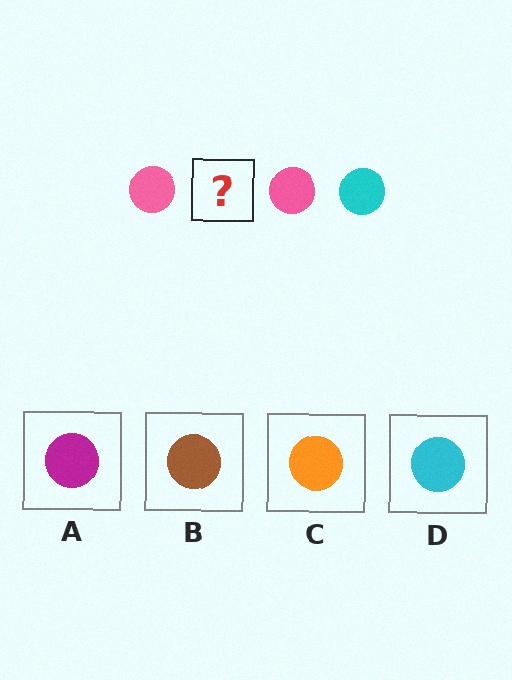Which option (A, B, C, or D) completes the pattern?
D.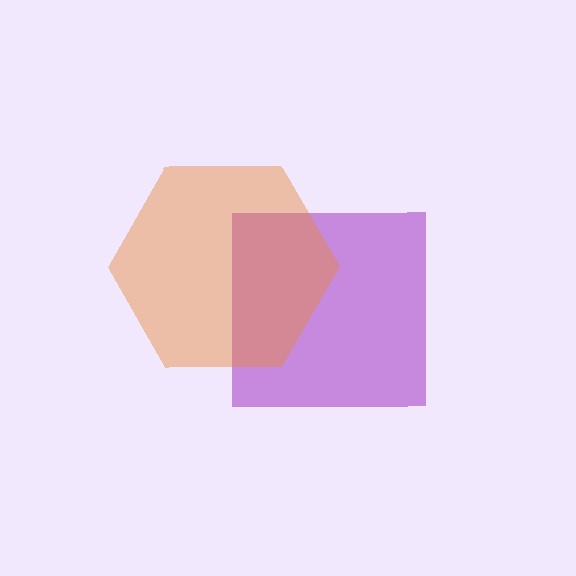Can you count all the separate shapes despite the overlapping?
Yes, there are 2 separate shapes.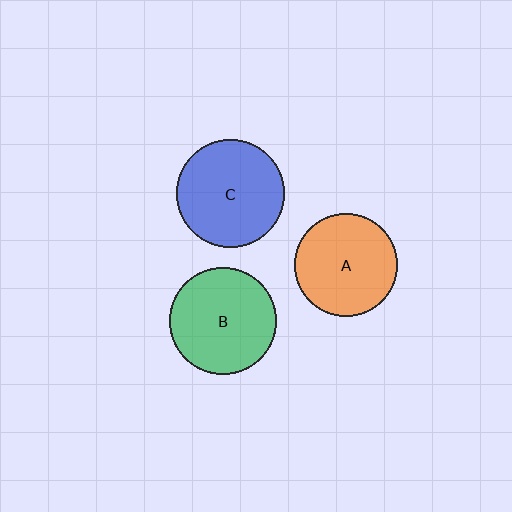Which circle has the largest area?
Circle C (blue).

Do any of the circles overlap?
No, none of the circles overlap.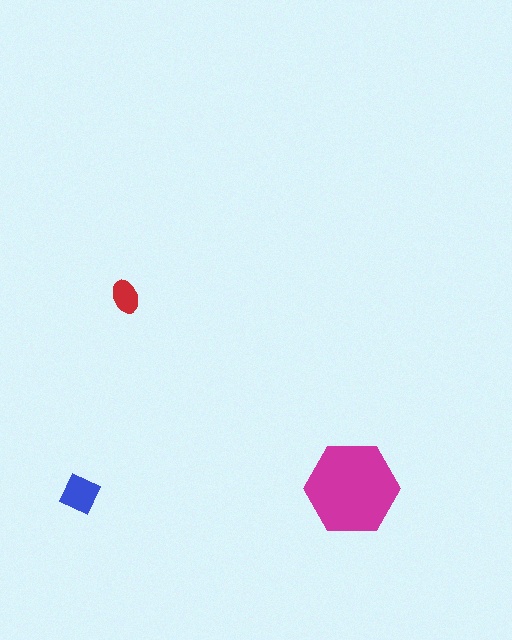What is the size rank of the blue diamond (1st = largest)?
2nd.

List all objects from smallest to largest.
The red ellipse, the blue diamond, the magenta hexagon.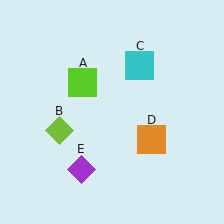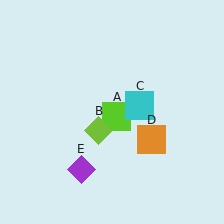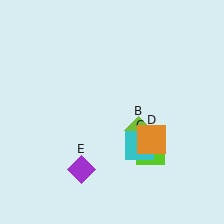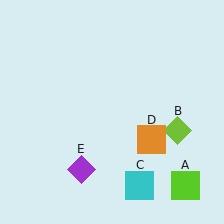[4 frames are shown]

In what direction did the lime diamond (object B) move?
The lime diamond (object B) moved right.